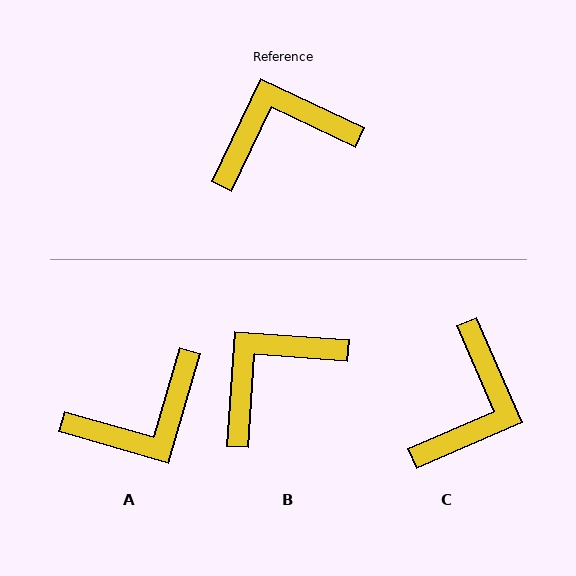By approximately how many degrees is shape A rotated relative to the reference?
Approximately 171 degrees clockwise.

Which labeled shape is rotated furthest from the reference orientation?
A, about 171 degrees away.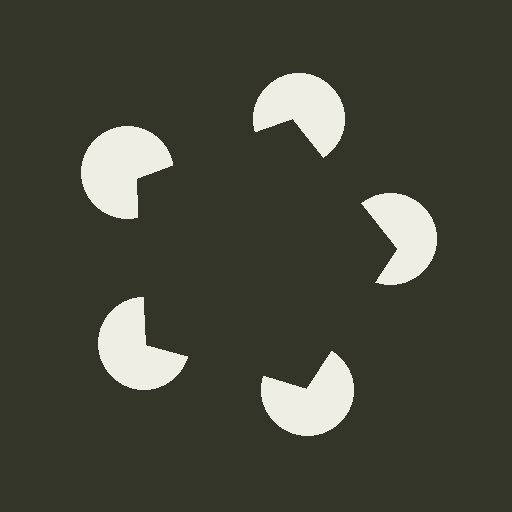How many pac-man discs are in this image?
There are 5 — one at each vertex of the illusory pentagon.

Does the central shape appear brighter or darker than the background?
It typically appears slightly darker than the background, even though no actual brightness change is drawn.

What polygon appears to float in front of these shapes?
An illusory pentagon — its edges are inferred from the aligned wedge cuts in the pac-man discs, not physically drawn.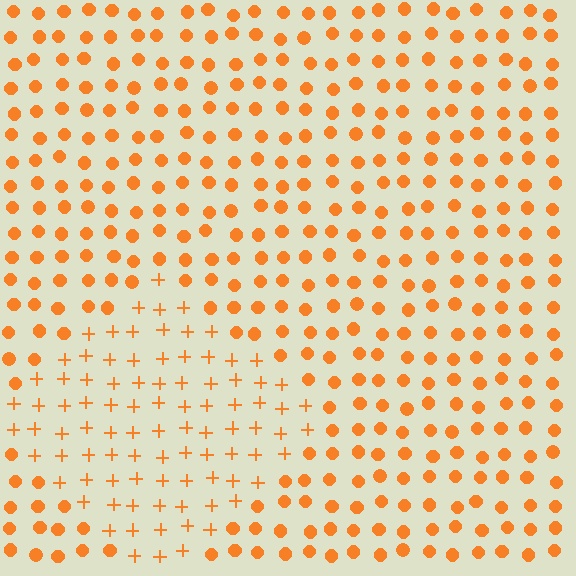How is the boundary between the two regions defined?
The boundary is defined by a change in element shape: plus signs inside vs. circles outside. All elements share the same color and spacing.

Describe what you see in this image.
The image is filled with small orange elements arranged in a uniform grid. A diamond-shaped region contains plus signs, while the surrounding area contains circles. The boundary is defined purely by the change in element shape.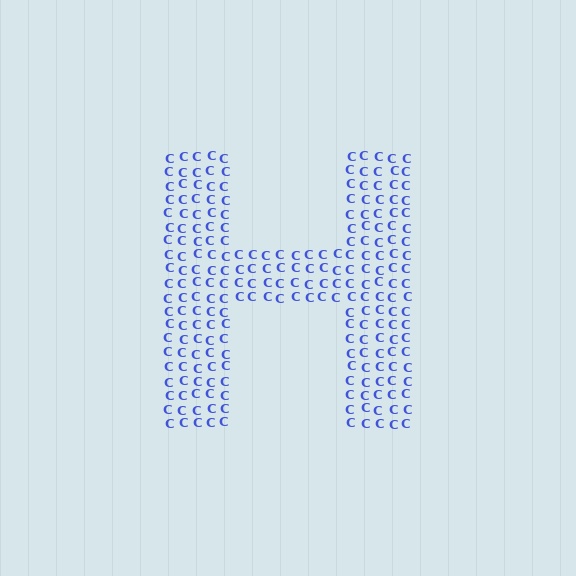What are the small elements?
The small elements are letter C's.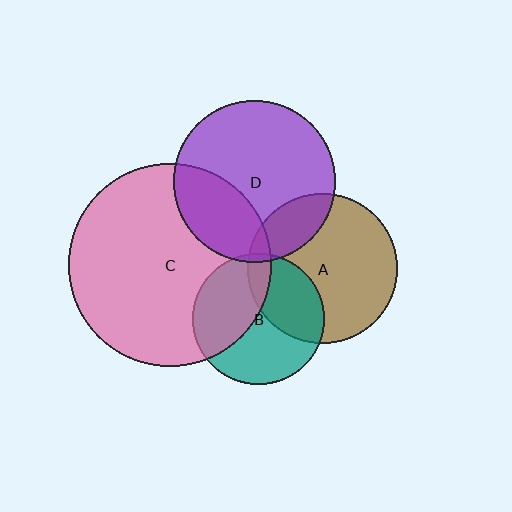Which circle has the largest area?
Circle C (pink).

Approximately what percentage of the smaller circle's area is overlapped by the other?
Approximately 30%.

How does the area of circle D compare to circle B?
Approximately 1.5 times.